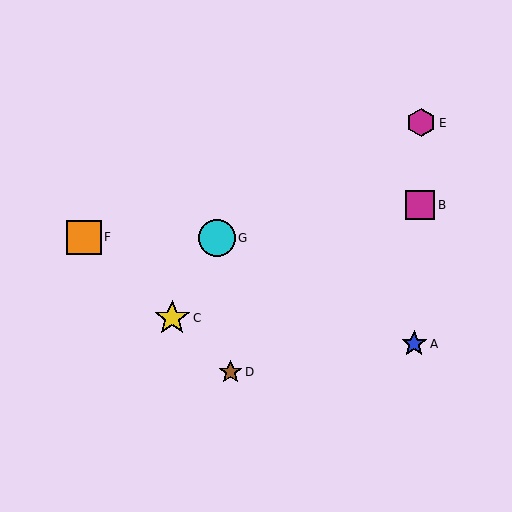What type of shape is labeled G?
Shape G is a cyan circle.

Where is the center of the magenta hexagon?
The center of the magenta hexagon is at (421, 123).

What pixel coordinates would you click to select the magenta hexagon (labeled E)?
Click at (421, 123) to select the magenta hexagon E.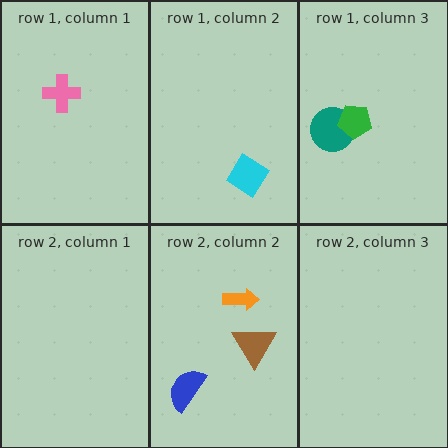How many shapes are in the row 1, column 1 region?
1.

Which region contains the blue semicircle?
The row 2, column 2 region.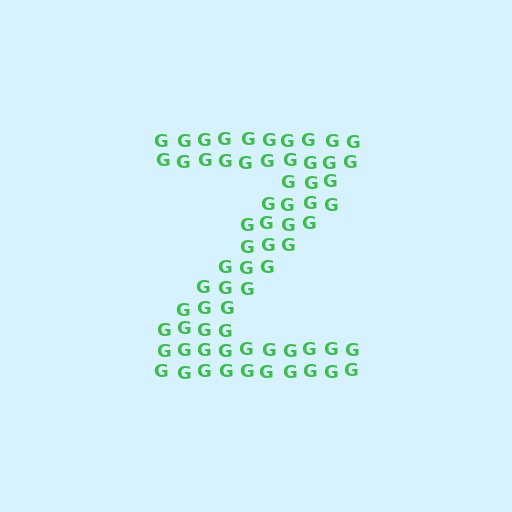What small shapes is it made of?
It is made of small letter G's.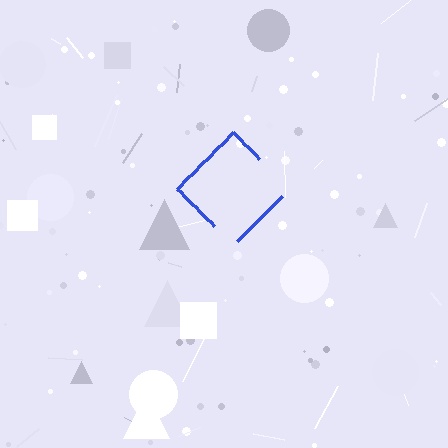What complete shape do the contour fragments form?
The contour fragments form a diamond.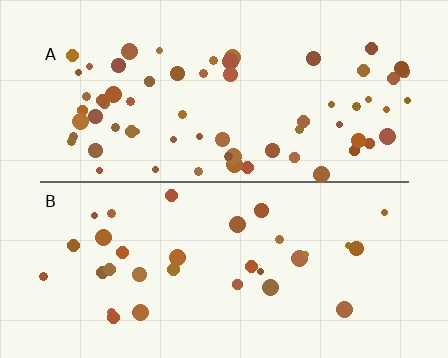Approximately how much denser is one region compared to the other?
Approximately 2.1× — region A over region B.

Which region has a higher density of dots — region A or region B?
A (the top).